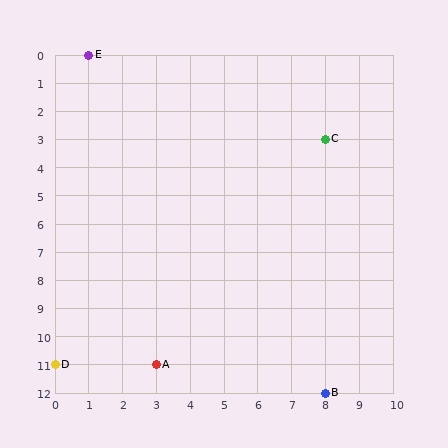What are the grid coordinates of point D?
Point D is at grid coordinates (0, 11).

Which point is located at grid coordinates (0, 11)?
Point D is at (0, 11).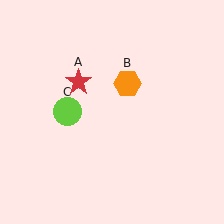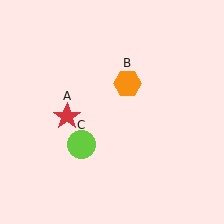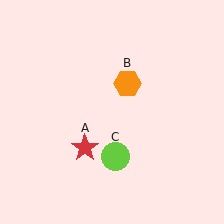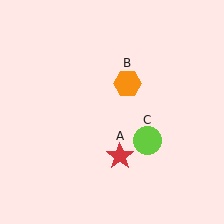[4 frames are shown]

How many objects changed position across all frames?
2 objects changed position: red star (object A), lime circle (object C).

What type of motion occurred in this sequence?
The red star (object A), lime circle (object C) rotated counterclockwise around the center of the scene.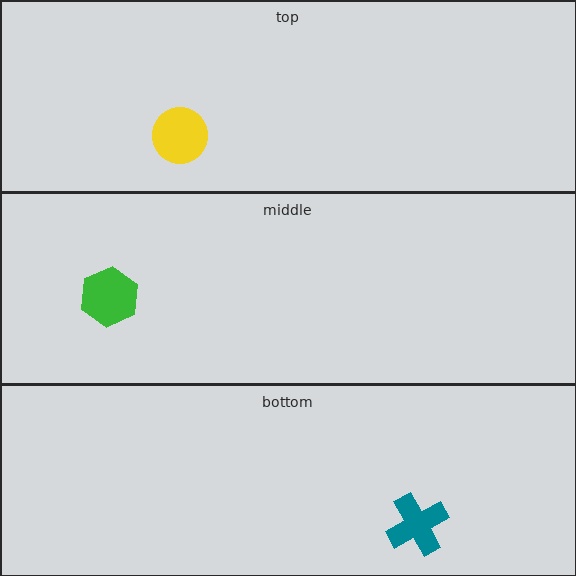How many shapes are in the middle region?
1.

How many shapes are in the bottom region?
1.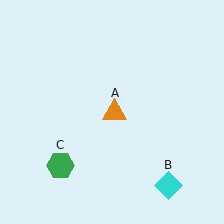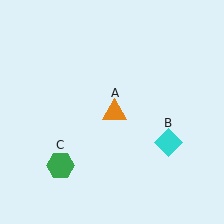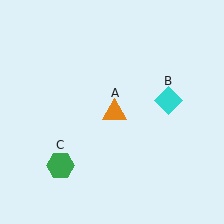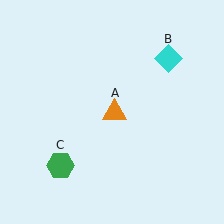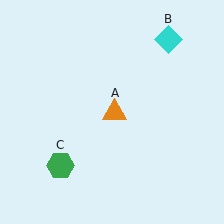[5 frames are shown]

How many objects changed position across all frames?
1 object changed position: cyan diamond (object B).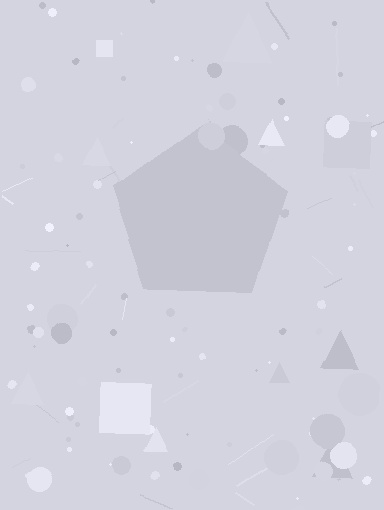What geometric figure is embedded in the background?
A pentagon is embedded in the background.